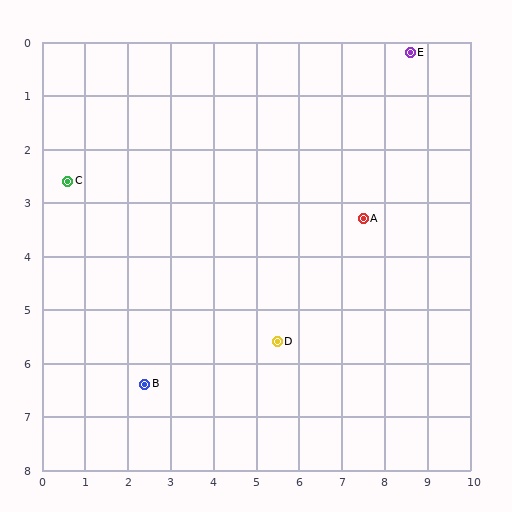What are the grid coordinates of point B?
Point B is at approximately (2.4, 6.4).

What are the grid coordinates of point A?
Point A is at approximately (7.5, 3.3).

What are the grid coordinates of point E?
Point E is at approximately (8.6, 0.2).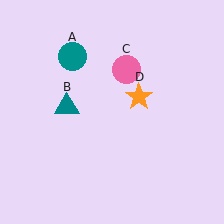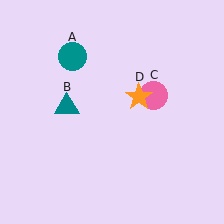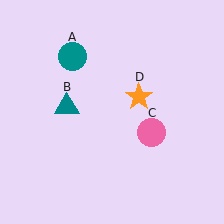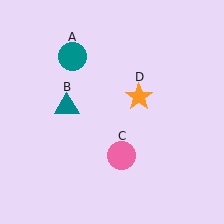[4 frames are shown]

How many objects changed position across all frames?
1 object changed position: pink circle (object C).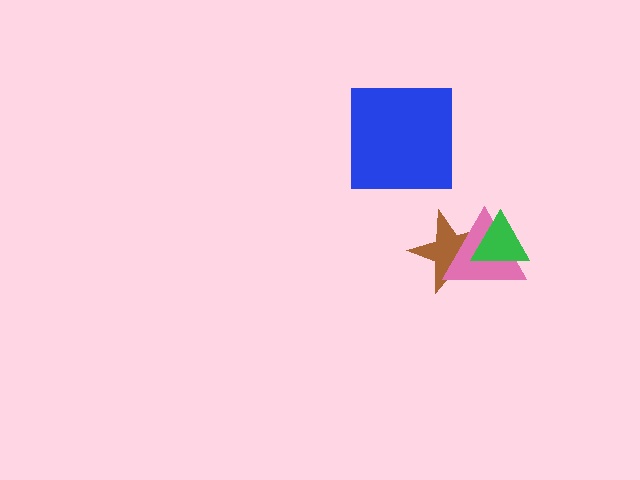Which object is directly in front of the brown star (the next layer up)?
The pink triangle is directly in front of the brown star.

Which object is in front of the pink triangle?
The green triangle is in front of the pink triangle.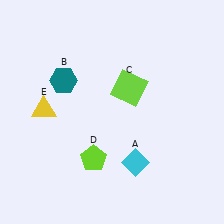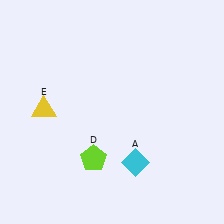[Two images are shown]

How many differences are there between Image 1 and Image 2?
There are 2 differences between the two images.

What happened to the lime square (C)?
The lime square (C) was removed in Image 2. It was in the top-right area of Image 1.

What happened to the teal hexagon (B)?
The teal hexagon (B) was removed in Image 2. It was in the top-left area of Image 1.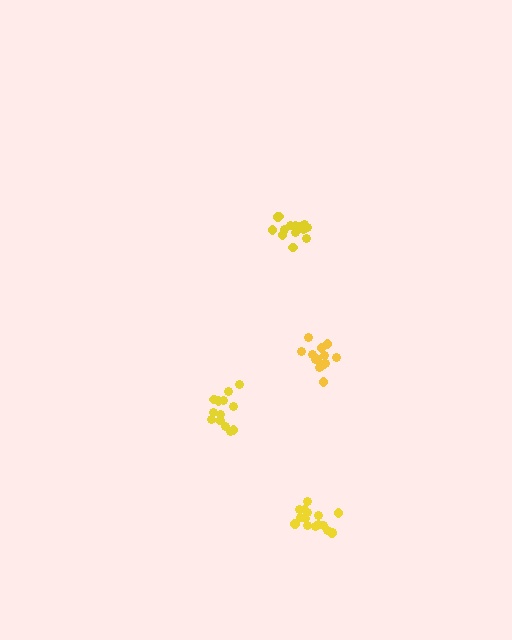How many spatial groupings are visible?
There are 4 spatial groupings.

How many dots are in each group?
Group 1: 14 dots, Group 2: 14 dots, Group 3: 16 dots, Group 4: 13 dots (57 total).